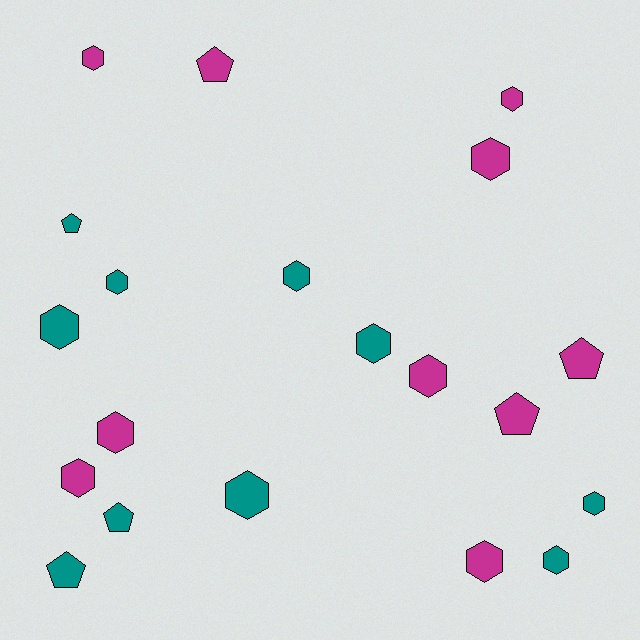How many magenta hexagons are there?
There are 7 magenta hexagons.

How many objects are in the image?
There are 20 objects.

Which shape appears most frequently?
Hexagon, with 14 objects.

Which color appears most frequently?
Magenta, with 10 objects.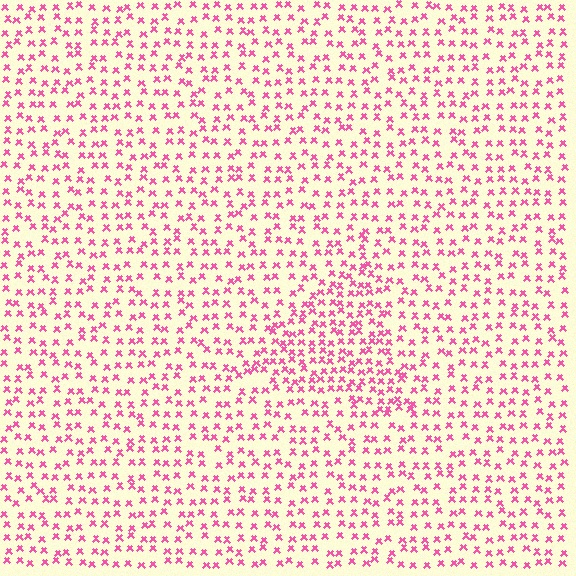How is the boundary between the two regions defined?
The boundary is defined by a change in element density (approximately 1.7x ratio). All elements are the same color, size, and shape.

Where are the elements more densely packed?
The elements are more densely packed inside the triangle boundary.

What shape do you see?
I see a triangle.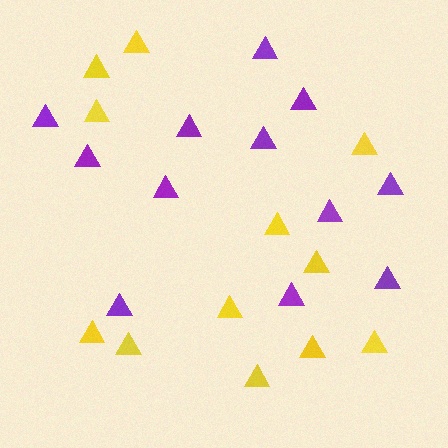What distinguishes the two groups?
There are 2 groups: one group of purple triangles (12) and one group of yellow triangles (12).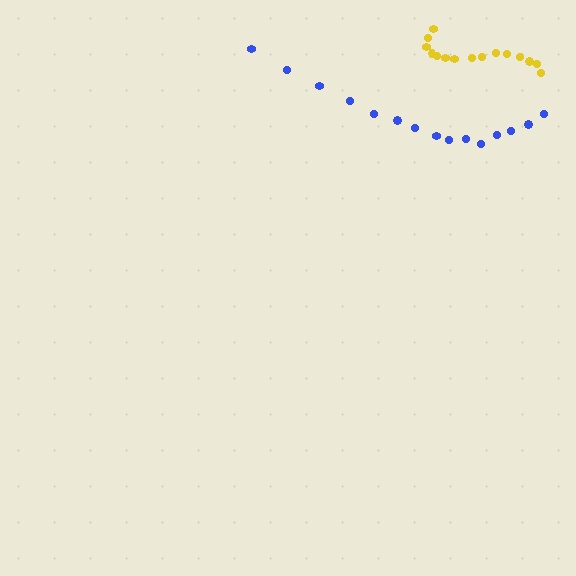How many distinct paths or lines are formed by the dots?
There are 2 distinct paths.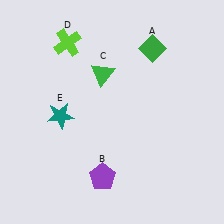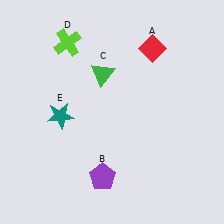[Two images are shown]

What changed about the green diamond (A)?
In Image 1, A is green. In Image 2, it changed to red.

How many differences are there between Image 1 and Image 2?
There is 1 difference between the two images.